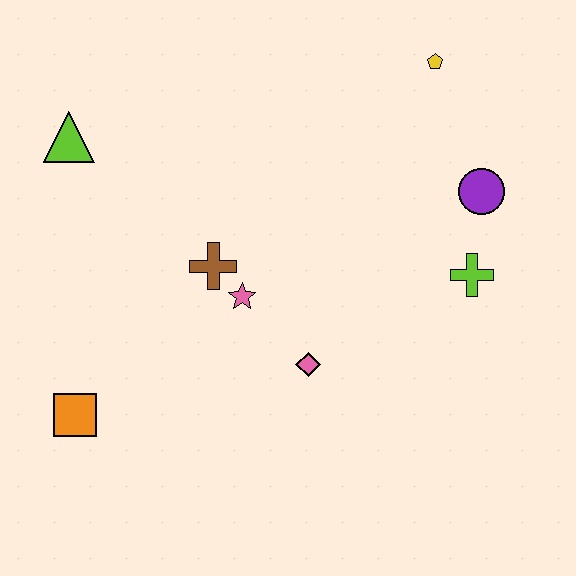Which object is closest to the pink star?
The brown cross is closest to the pink star.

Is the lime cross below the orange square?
No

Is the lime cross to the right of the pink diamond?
Yes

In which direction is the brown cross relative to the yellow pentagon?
The brown cross is to the left of the yellow pentagon.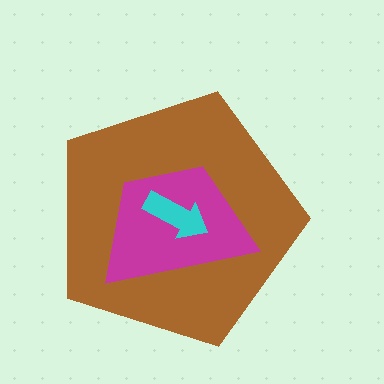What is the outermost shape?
The brown pentagon.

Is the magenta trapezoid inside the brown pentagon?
Yes.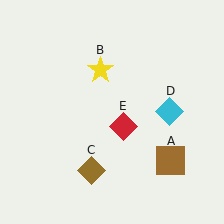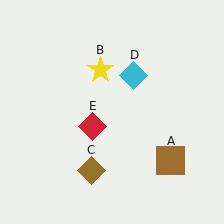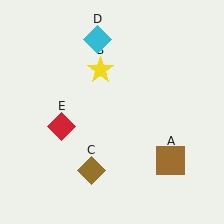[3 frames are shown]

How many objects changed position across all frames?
2 objects changed position: cyan diamond (object D), red diamond (object E).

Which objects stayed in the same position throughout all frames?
Brown square (object A) and yellow star (object B) and brown diamond (object C) remained stationary.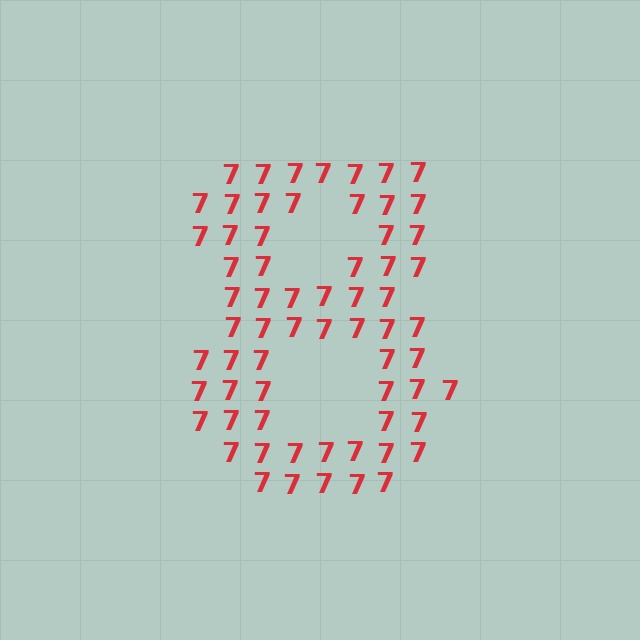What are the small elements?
The small elements are digit 7's.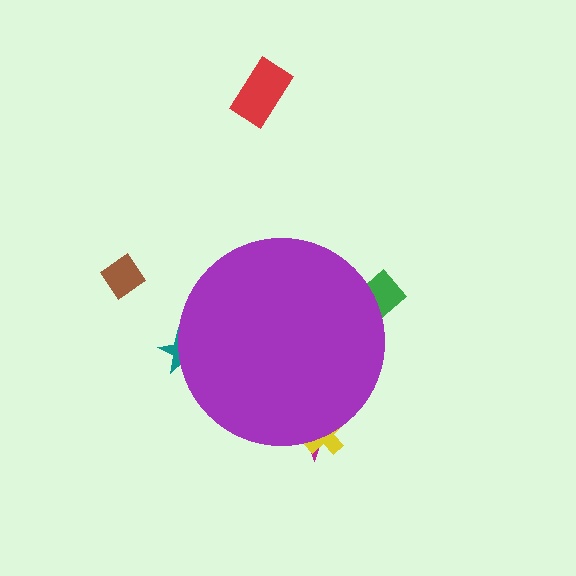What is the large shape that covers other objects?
A purple circle.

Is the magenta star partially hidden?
Yes, the magenta star is partially hidden behind the purple circle.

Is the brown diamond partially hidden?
No, the brown diamond is fully visible.